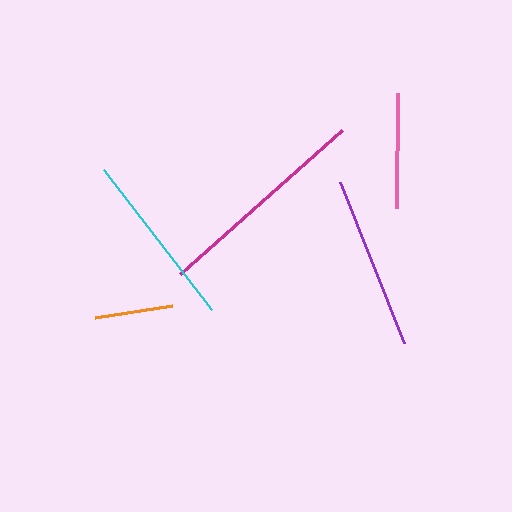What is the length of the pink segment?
The pink segment is approximately 115 pixels long.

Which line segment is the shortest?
The orange line is the shortest at approximately 78 pixels.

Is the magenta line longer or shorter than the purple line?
The magenta line is longer than the purple line.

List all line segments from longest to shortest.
From longest to shortest: magenta, cyan, purple, pink, orange.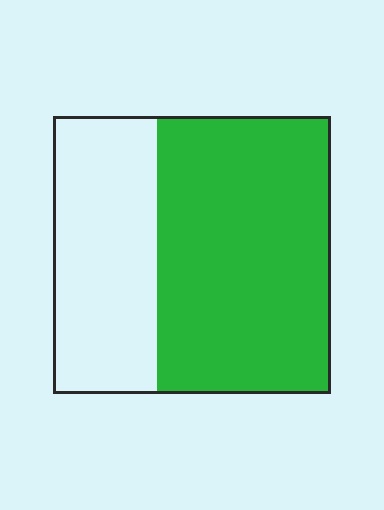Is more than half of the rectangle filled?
Yes.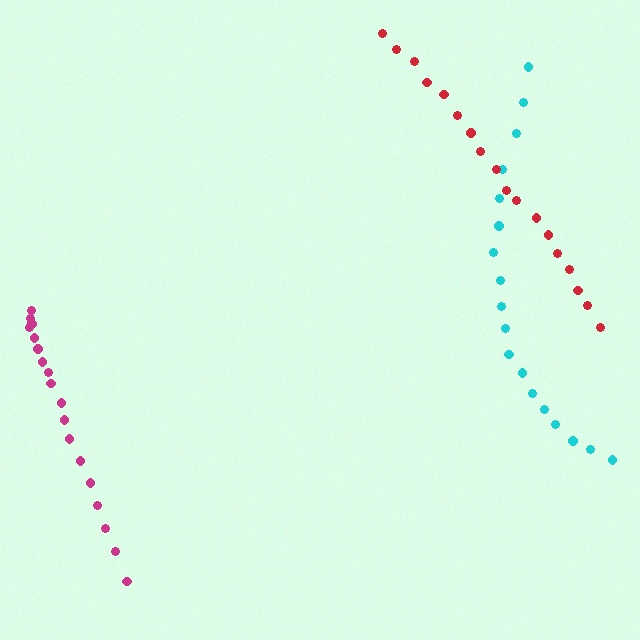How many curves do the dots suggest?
There are 3 distinct paths.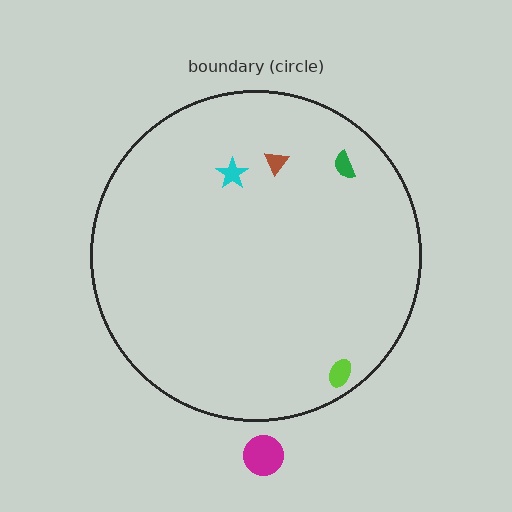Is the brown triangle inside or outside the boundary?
Inside.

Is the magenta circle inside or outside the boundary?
Outside.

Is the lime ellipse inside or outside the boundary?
Inside.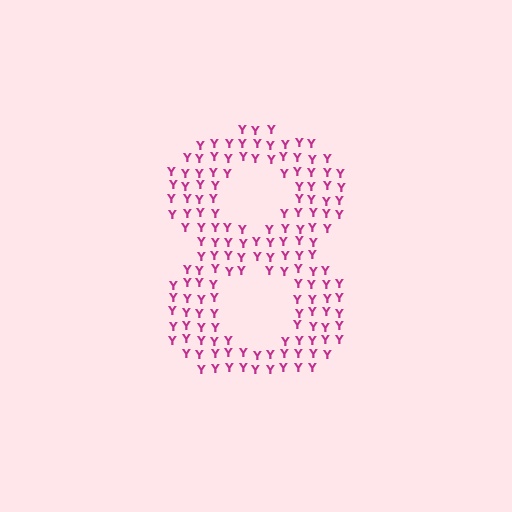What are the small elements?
The small elements are letter Y's.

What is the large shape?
The large shape is the digit 8.